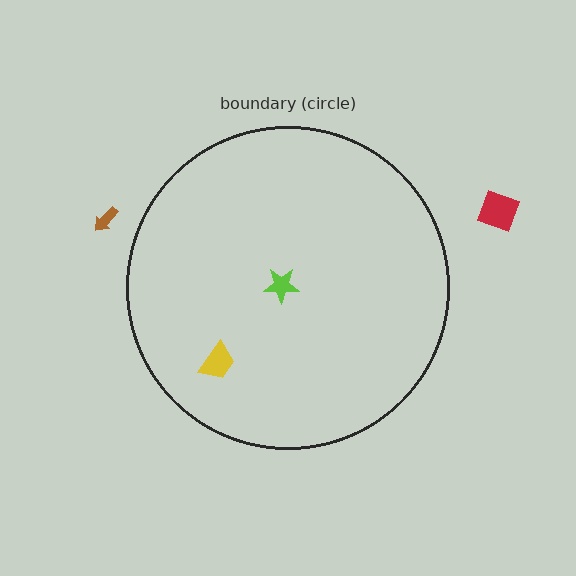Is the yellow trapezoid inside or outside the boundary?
Inside.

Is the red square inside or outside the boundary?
Outside.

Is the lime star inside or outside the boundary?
Inside.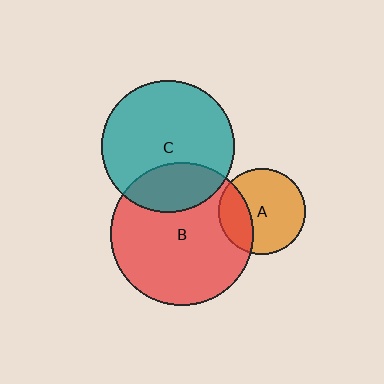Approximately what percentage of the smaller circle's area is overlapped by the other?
Approximately 25%.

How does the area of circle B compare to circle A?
Approximately 2.7 times.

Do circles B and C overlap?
Yes.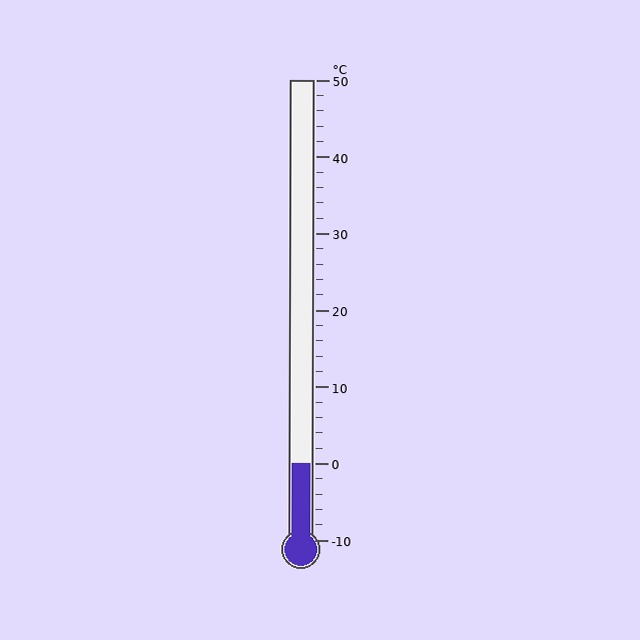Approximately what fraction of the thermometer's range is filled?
The thermometer is filled to approximately 15% of its range.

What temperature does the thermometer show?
The thermometer shows approximately 0°C.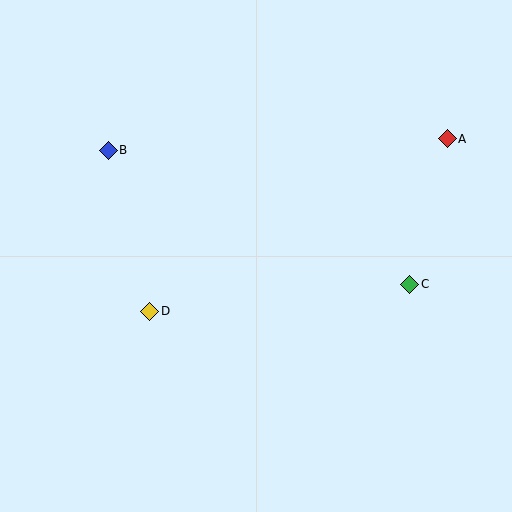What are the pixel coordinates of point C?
Point C is at (410, 284).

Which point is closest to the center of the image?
Point D at (150, 311) is closest to the center.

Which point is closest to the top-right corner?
Point A is closest to the top-right corner.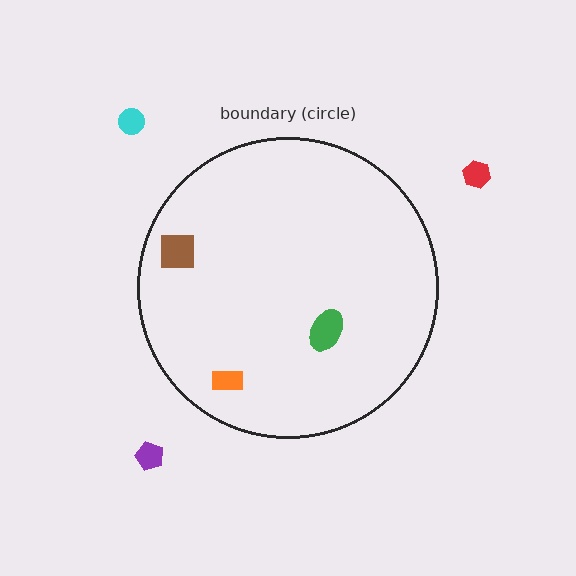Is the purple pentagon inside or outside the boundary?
Outside.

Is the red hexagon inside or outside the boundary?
Outside.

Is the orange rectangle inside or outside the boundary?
Inside.